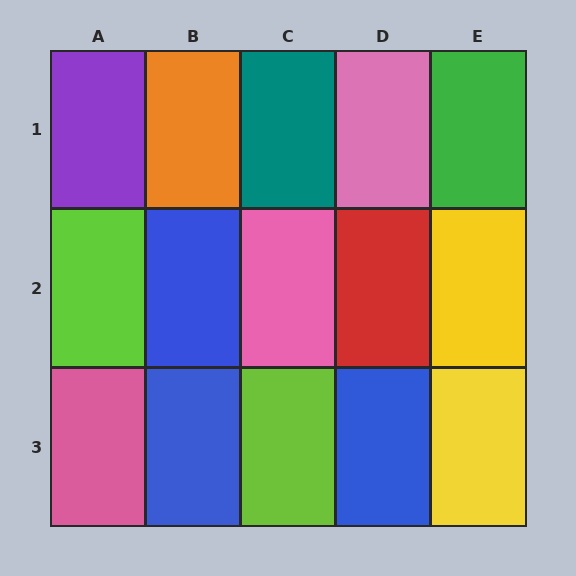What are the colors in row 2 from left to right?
Lime, blue, pink, red, yellow.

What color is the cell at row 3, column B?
Blue.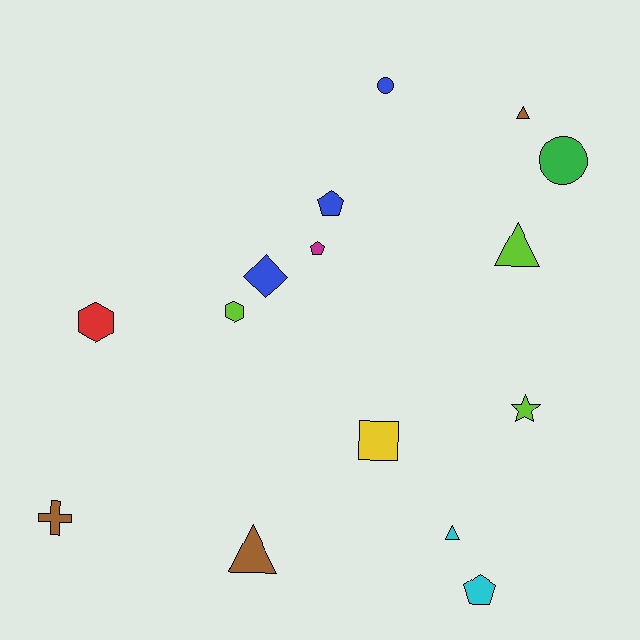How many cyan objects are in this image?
There are 2 cyan objects.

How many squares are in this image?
There is 1 square.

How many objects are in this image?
There are 15 objects.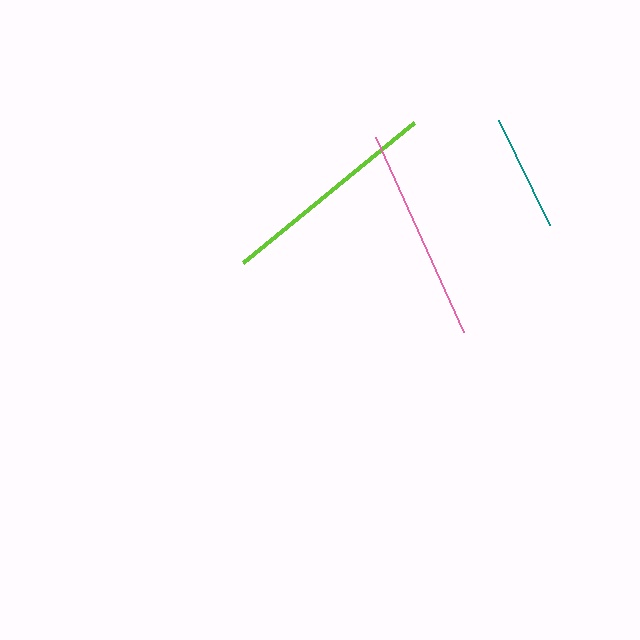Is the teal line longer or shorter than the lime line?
The lime line is longer than the teal line.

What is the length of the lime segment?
The lime segment is approximately 221 pixels long.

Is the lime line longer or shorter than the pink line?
The lime line is longer than the pink line.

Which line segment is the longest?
The lime line is the longest at approximately 221 pixels.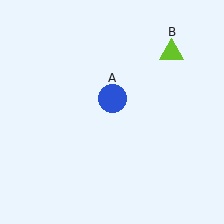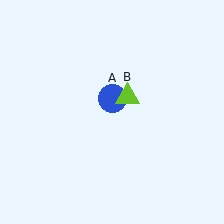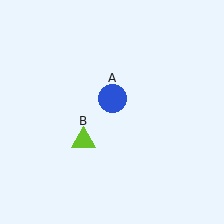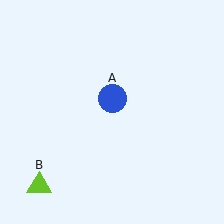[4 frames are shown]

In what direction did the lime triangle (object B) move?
The lime triangle (object B) moved down and to the left.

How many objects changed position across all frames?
1 object changed position: lime triangle (object B).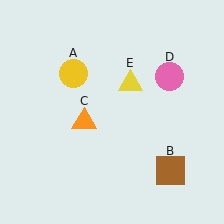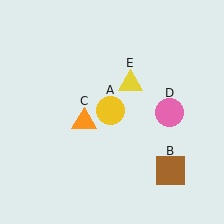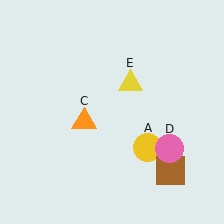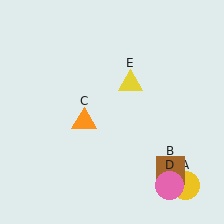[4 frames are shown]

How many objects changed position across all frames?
2 objects changed position: yellow circle (object A), pink circle (object D).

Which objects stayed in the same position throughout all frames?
Brown square (object B) and orange triangle (object C) and yellow triangle (object E) remained stationary.